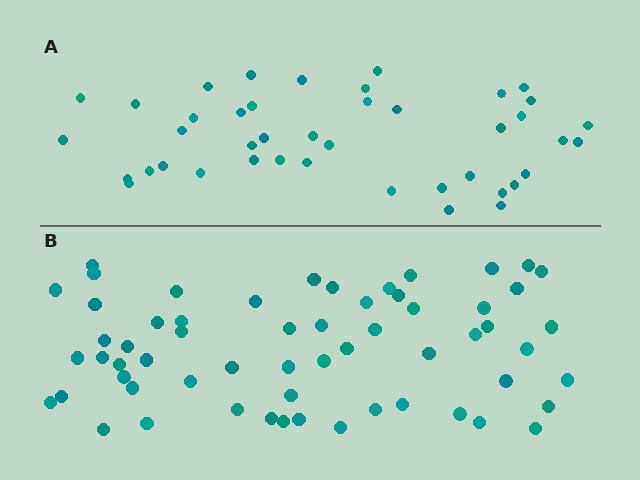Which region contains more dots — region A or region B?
Region B (the bottom region) has more dots.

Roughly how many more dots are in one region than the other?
Region B has approximately 20 more dots than region A.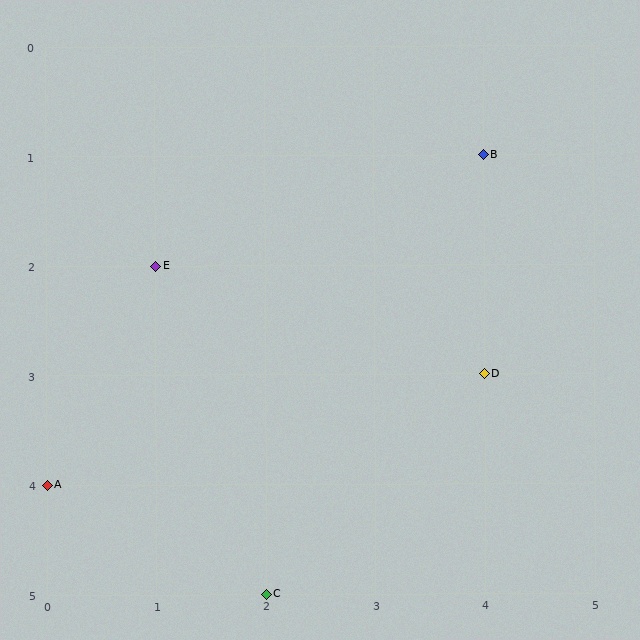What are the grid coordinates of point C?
Point C is at grid coordinates (2, 5).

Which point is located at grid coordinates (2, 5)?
Point C is at (2, 5).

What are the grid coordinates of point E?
Point E is at grid coordinates (1, 2).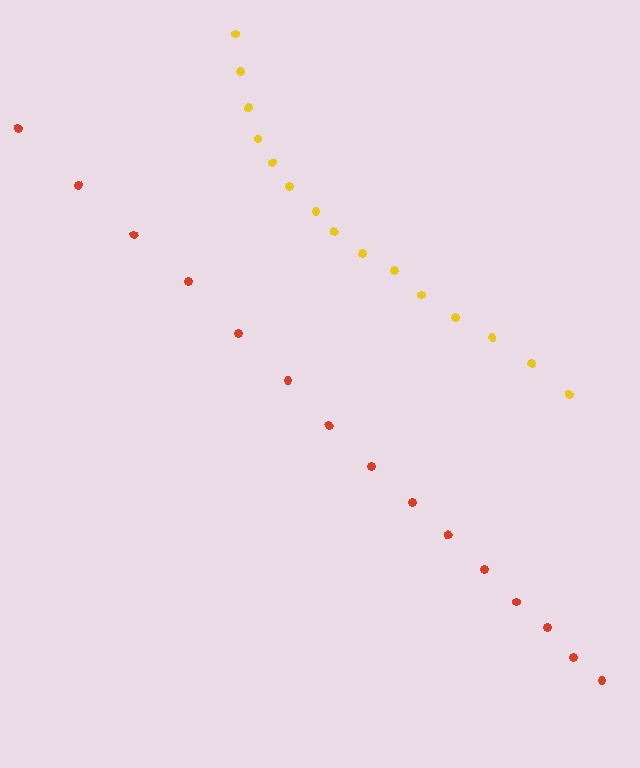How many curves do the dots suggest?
There are 2 distinct paths.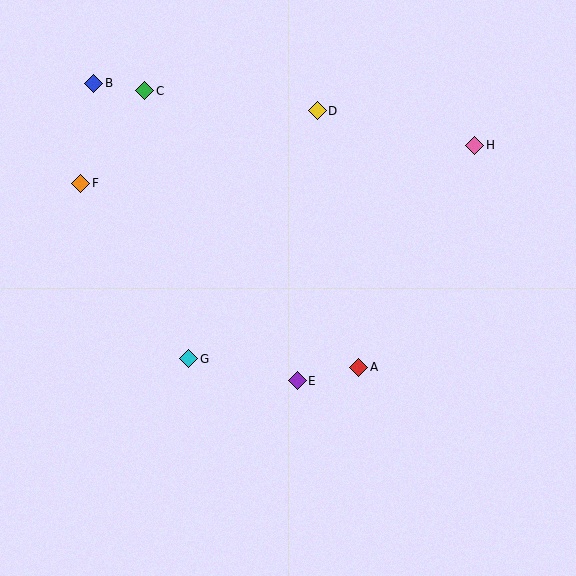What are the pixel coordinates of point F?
Point F is at (81, 183).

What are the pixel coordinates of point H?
Point H is at (475, 145).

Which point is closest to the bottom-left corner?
Point G is closest to the bottom-left corner.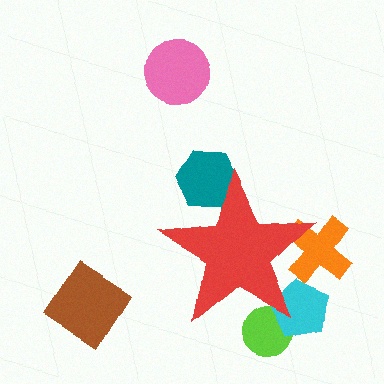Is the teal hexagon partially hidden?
Yes, the teal hexagon is partially hidden behind the red star.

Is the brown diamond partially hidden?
No, the brown diamond is fully visible.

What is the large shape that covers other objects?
A red star.